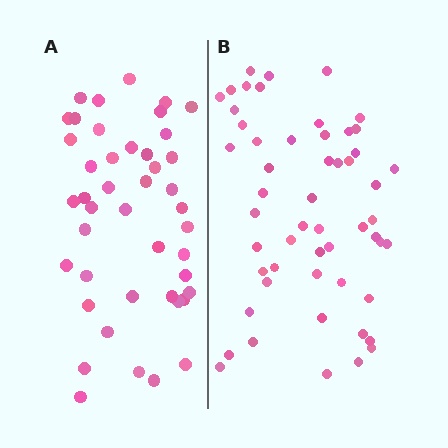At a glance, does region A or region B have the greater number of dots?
Region B (the right region) has more dots.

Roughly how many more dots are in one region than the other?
Region B has roughly 10 or so more dots than region A.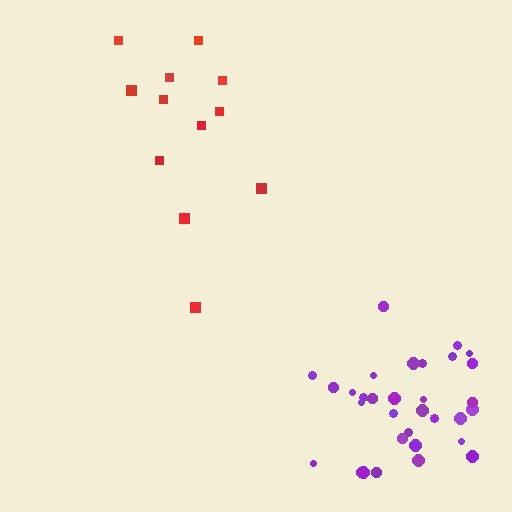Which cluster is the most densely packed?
Purple.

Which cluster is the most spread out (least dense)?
Red.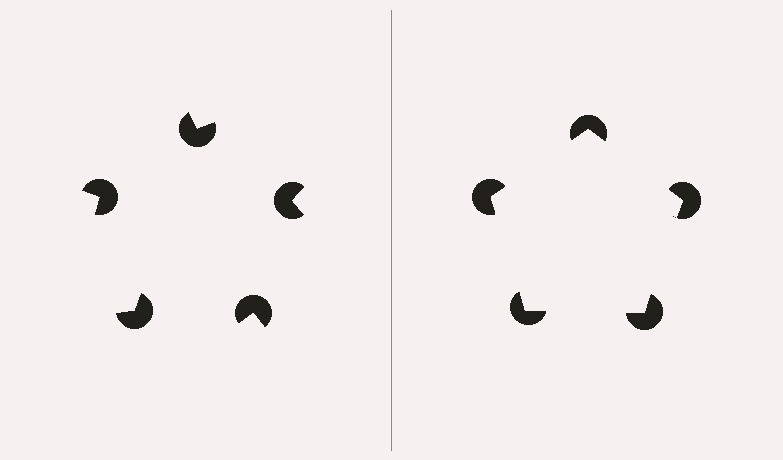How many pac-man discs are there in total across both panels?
10 — 5 on each side.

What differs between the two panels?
The pac-man discs are positioned identically on both sides; only the wedge orientations differ. On the right they align to a pentagon; on the left they are misaligned.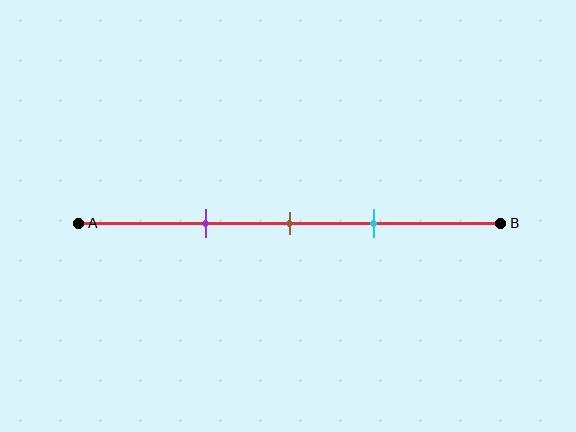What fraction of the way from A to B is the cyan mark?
The cyan mark is approximately 70% (0.7) of the way from A to B.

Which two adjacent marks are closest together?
The brown and cyan marks are the closest adjacent pair.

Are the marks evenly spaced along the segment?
Yes, the marks are approximately evenly spaced.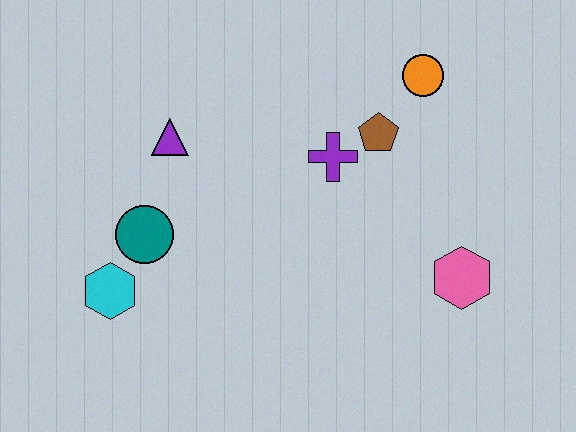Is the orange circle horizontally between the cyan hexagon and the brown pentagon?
No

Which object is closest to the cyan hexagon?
The teal circle is closest to the cyan hexagon.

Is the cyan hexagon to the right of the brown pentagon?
No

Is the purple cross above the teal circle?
Yes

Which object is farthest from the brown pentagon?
The cyan hexagon is farthest from the brown pentagon.